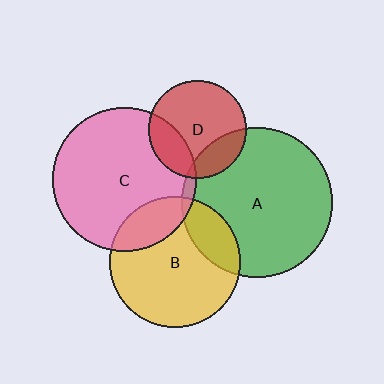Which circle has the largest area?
Circle A (green).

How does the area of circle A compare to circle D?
Approximately 2.4 times.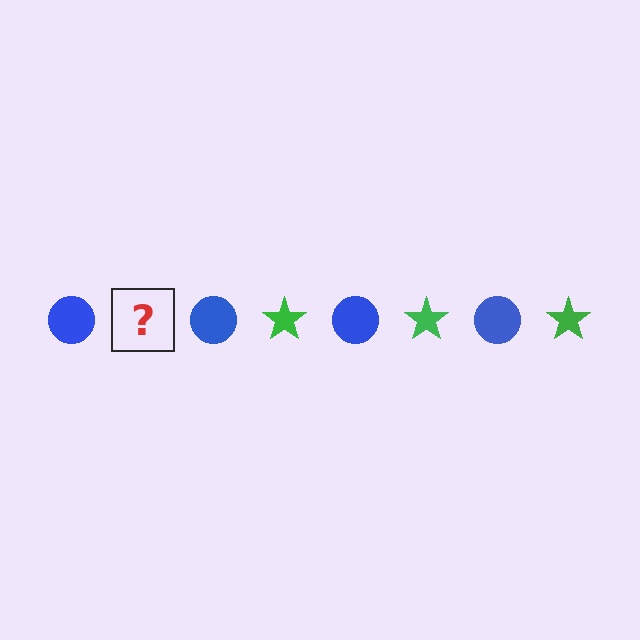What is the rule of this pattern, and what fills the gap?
The rule is that the pattern alternates between blue circle and green star. The gap should be filled with a green star.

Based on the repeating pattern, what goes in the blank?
The blank should be a green star.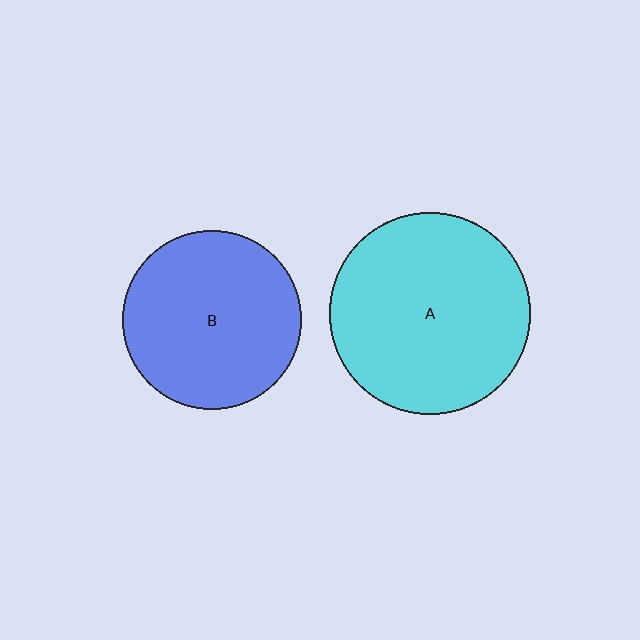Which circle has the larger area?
Circle A (cyan).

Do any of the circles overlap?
No, none of the circles overlap.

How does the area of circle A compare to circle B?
Approximately 1.3 times.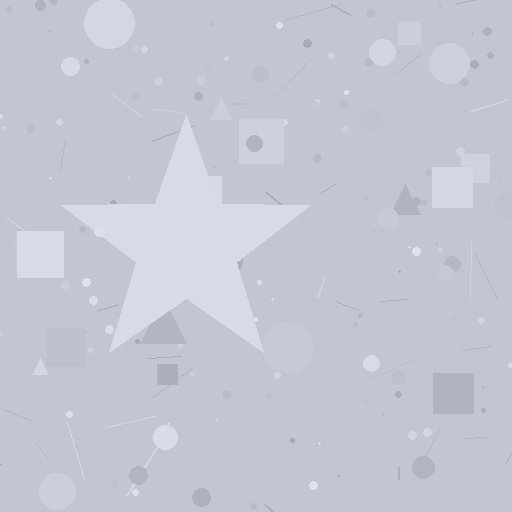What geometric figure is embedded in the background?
A star is embedded in the background.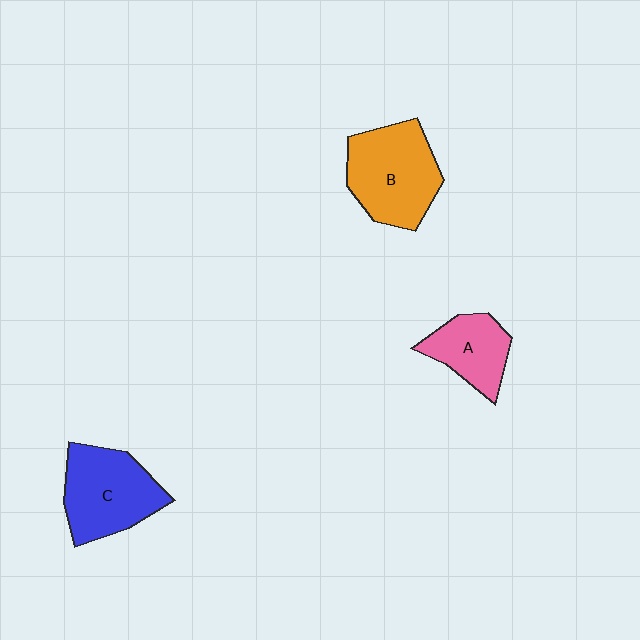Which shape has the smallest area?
Shape A (pink).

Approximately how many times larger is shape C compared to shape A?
Approximately 1.5 times.